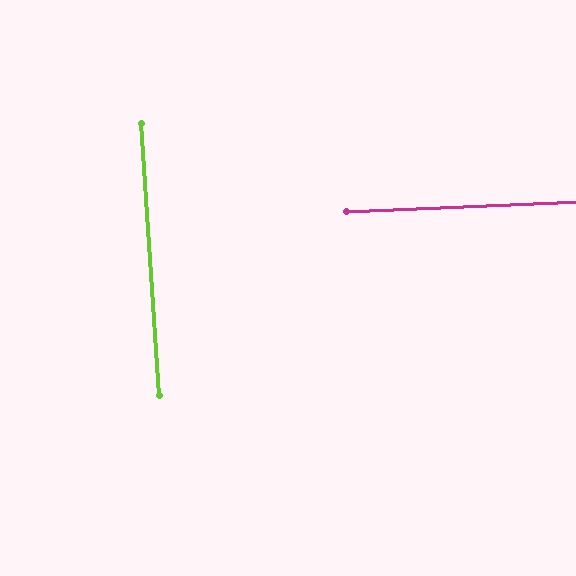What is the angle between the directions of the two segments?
Approximately 89 degrees.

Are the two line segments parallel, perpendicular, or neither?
Perpendicular — they meet at approximately 89°.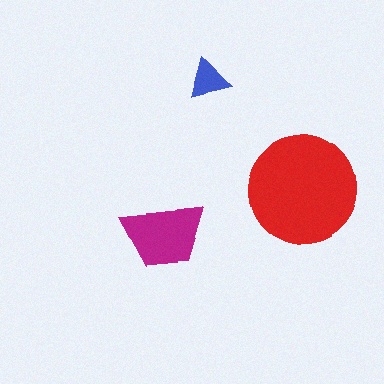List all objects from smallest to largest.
The blue triangle, the magenta trapezoid, the red circle.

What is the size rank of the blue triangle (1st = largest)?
3rd.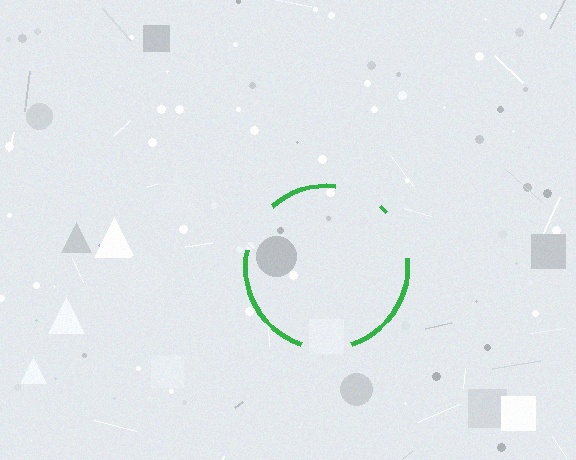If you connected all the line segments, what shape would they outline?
They would outline a circle.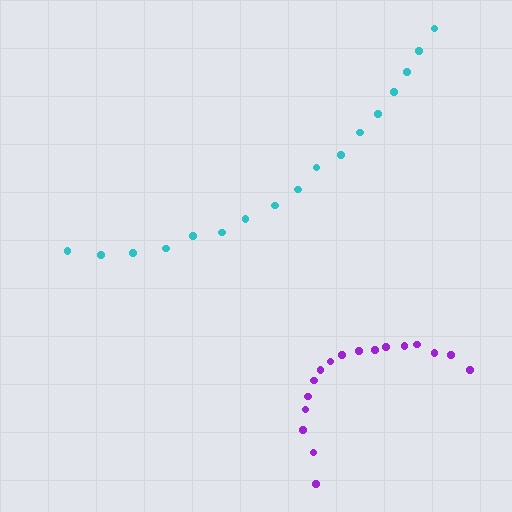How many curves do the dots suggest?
There are 2 distinct paths.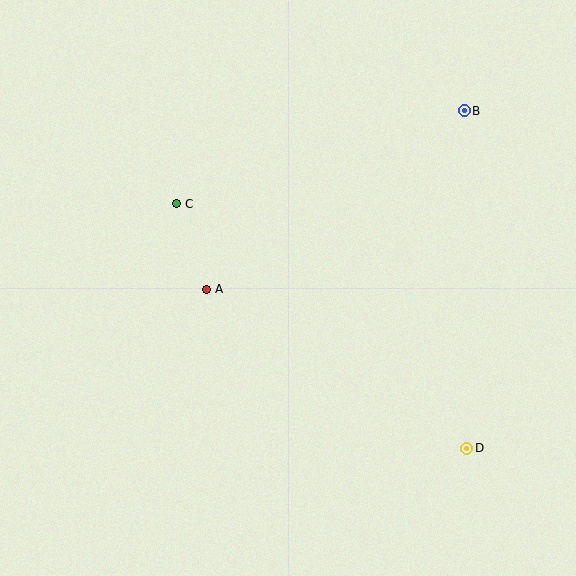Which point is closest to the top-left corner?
Point C is closest to the top-left corner.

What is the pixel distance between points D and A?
The distance between D and A is 305 pixels.